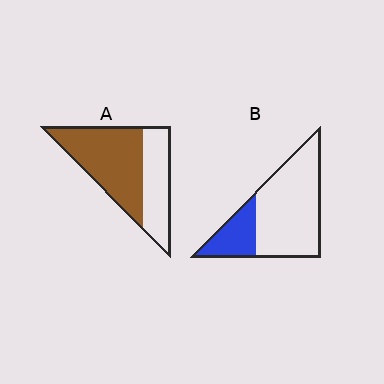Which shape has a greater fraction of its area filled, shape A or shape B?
Shape A.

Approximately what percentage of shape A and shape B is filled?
A is approximately 60% and B is approximately 25%.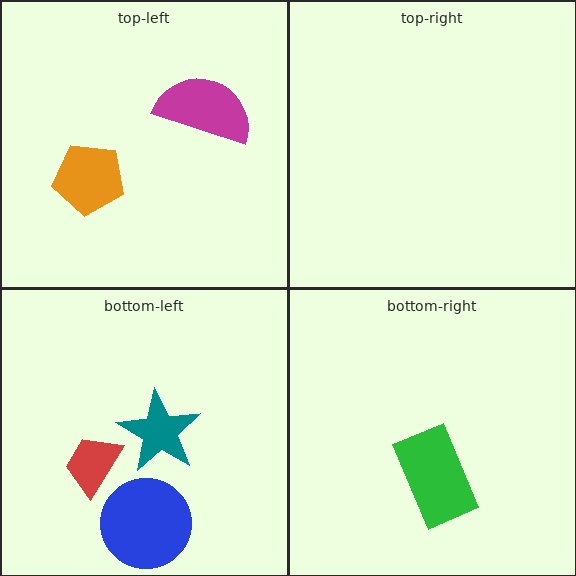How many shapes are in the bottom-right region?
1.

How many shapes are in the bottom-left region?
3.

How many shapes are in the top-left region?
2.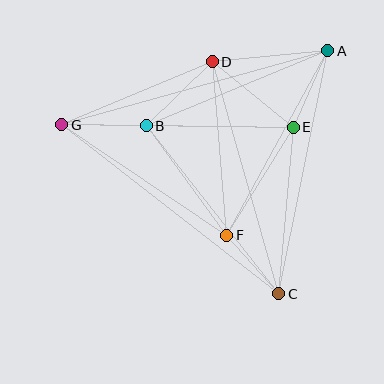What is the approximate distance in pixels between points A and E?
The distance between A and E is approximately 84 pixels.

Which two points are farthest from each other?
Points A and G are farthest from each other.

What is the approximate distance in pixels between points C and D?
The distance between C and D is approximately 241 pixels.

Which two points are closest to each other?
Points C and F are closest to each other.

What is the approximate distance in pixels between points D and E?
The distance between D and E is approximately 105 pixels.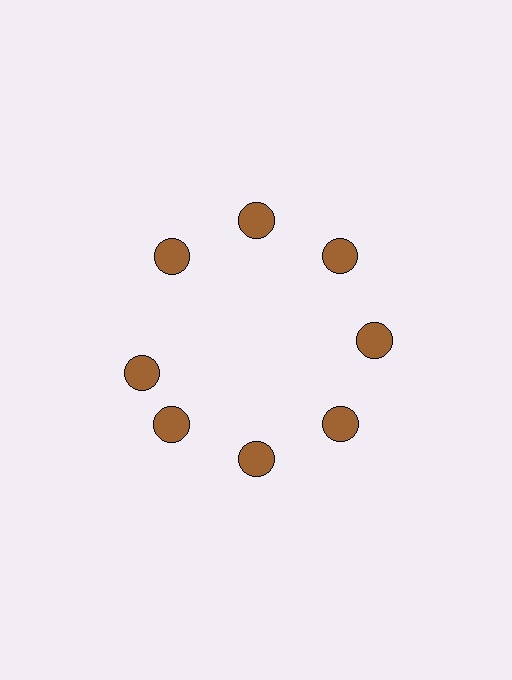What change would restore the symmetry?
The symmetry would be restored by rotating it back into even spacing with its neighbors so that all 8 circles sit at equal angles and equal distance from the center.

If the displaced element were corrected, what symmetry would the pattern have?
It would have 8-fold rotational symmetry — the pattern would map onto itself every 45 degrees.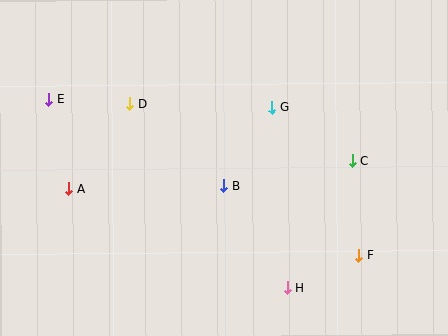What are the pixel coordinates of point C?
Point C is at (352, 161).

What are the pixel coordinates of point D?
Point D is at (130, 104).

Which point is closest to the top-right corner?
Point C is closest to the top-right corner.